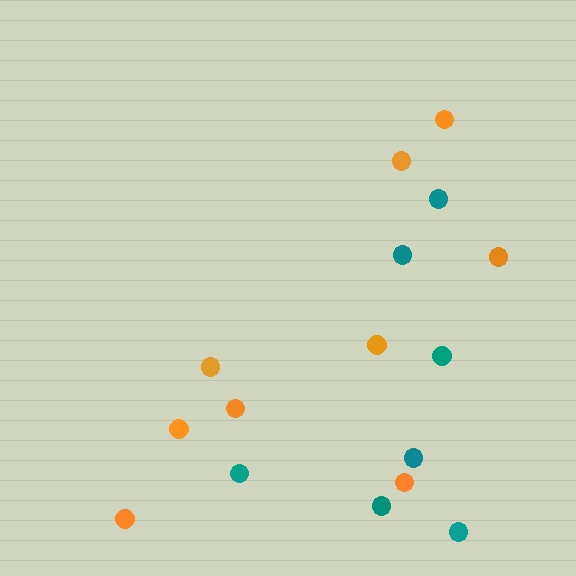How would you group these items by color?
There are 2 groups: one group of teal circles (7) and one group of orange circles (9).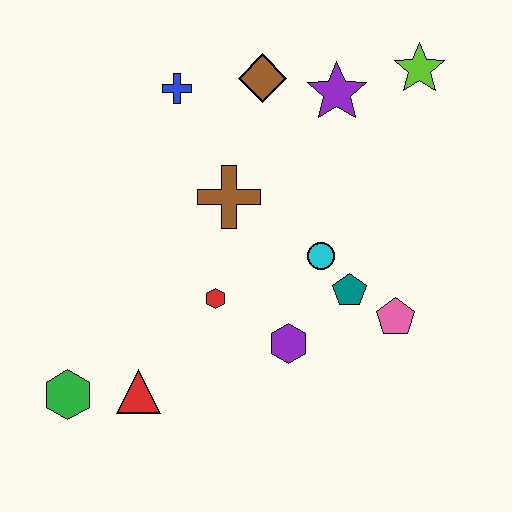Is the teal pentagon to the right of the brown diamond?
Yes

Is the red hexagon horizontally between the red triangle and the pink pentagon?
Yes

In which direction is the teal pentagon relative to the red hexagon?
The teal pentagon is to the right of the red hexagon.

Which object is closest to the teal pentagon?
The cyan circle is closest to the teal pentagon.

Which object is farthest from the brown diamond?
The green hexagon is farthest from the brown diamond.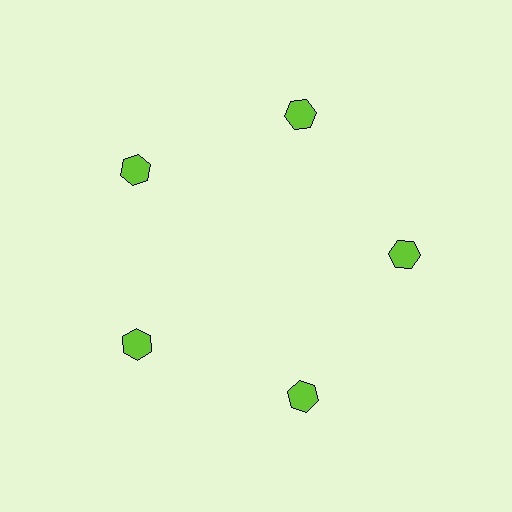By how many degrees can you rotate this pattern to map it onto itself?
The pattern maps onto itself every 72 degrees of rotation.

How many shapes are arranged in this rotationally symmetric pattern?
There are 5 shapes, arranged in 5 groups of 1.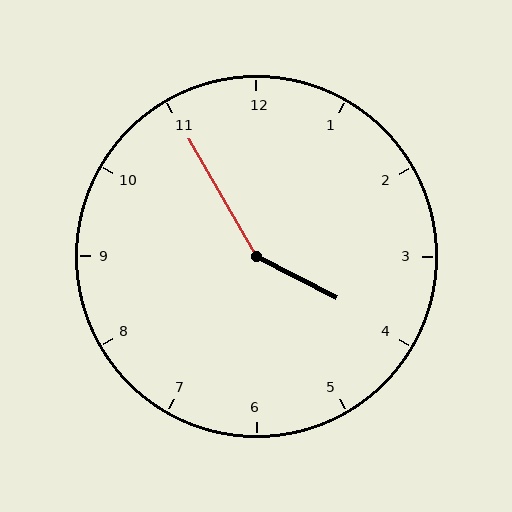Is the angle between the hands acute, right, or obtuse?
It is obtuse.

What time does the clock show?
3:55.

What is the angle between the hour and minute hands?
Approximately 148 degrees.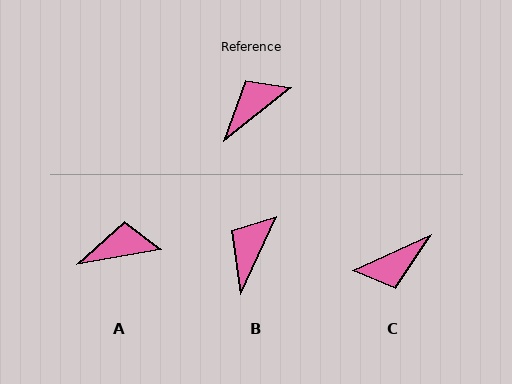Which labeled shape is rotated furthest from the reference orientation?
C, about 166 degrees away.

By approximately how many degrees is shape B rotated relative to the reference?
Approximately 27 degrees counter-clockwise.